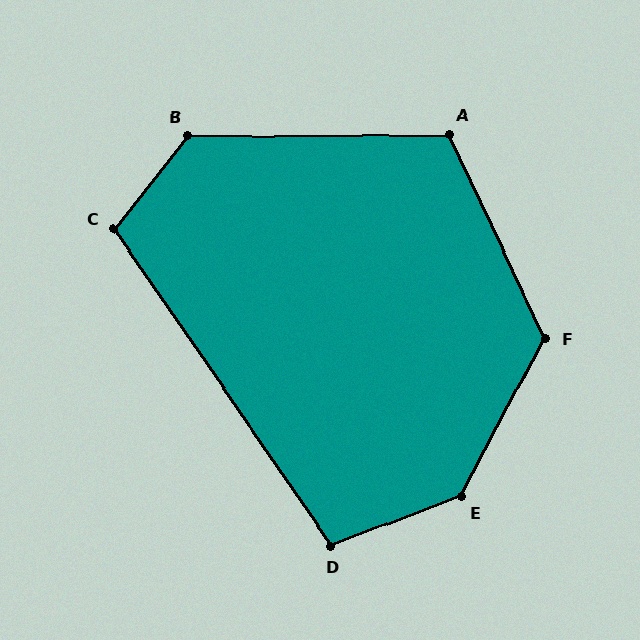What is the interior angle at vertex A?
Approximately 115 degrees (obtuse).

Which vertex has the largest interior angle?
E, at approximately 139 degrees.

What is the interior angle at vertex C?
Approximately 106 degrees (obtuse).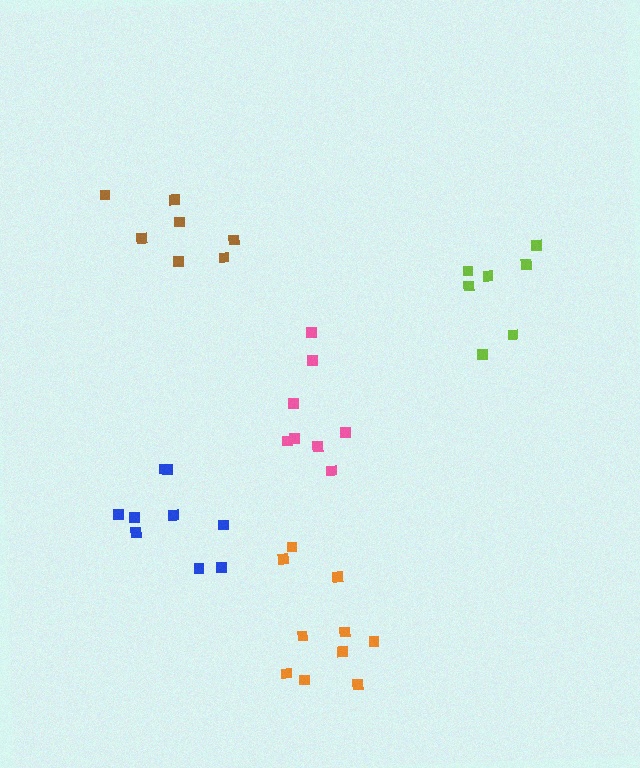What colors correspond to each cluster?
The clusters are colored: brown, blue, pink, lime, orange.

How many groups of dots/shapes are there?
There are 5 groups.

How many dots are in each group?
Group 1: 7 dots, Group 2: 9 dots, Group 3: 8 dots, Group 4: 7 dots, Group 5: 10 dots (41 total).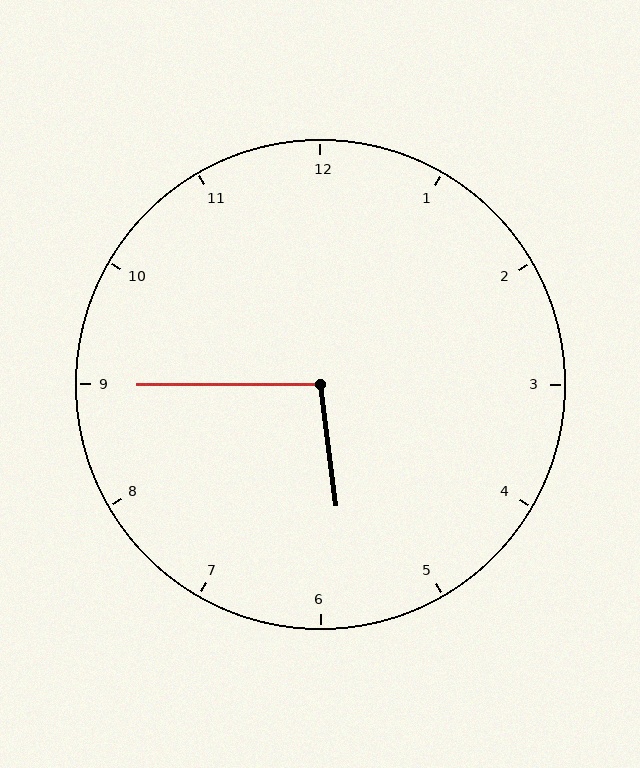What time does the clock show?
5:45.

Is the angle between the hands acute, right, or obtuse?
It is obtuse.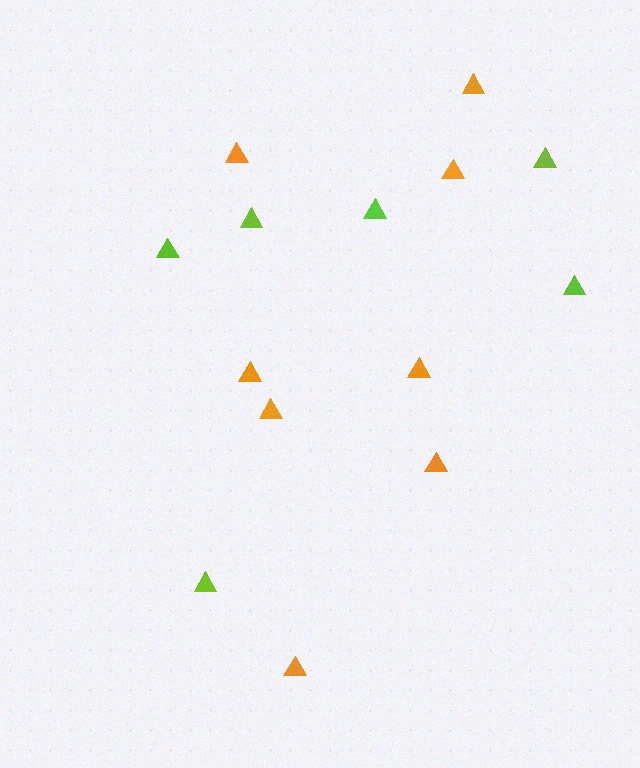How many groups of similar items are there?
There are 2 groups: one group of orange triangles (8) and one group of lime triangles (6).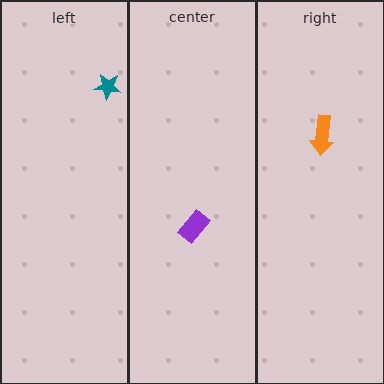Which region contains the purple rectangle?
The center region.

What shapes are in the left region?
The teal star.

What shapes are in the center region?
The purple rectangle.